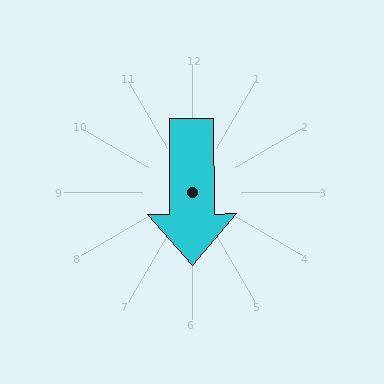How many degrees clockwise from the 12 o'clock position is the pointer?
Approximately 180 degrees.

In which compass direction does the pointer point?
South.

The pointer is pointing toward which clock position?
Roughly 6 o'clock.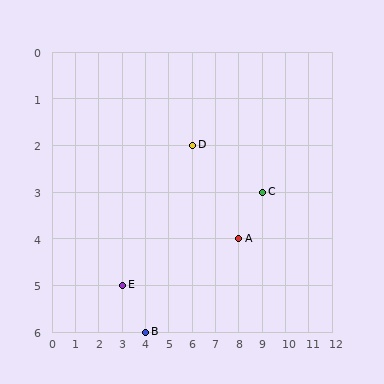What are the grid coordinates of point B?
Point B is at grid coordinates (4, 6).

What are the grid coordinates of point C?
Point C is at grid coordinates (9, 3).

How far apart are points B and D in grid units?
Points B and D are 2 columns and 4 rows apart (about 4.5 grid units diagonally).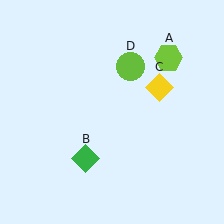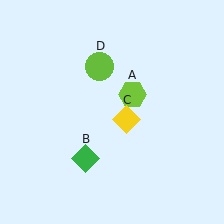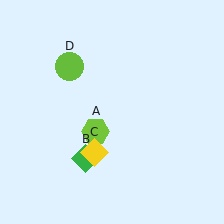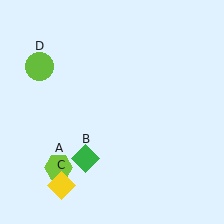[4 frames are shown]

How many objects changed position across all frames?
3 objects changed position: lime hexagon (object A), yellow diamond (object C), lime circle (object D).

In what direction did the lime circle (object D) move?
The lime circle (object D) moved left.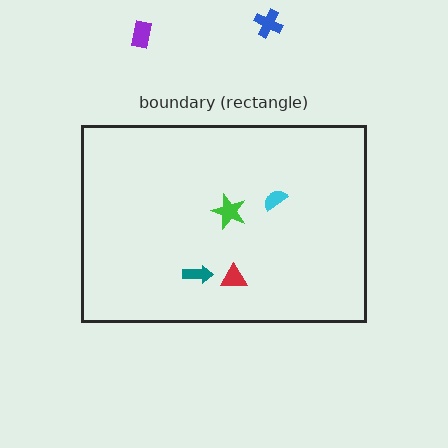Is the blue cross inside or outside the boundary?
Outside.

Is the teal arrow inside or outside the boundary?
Inside.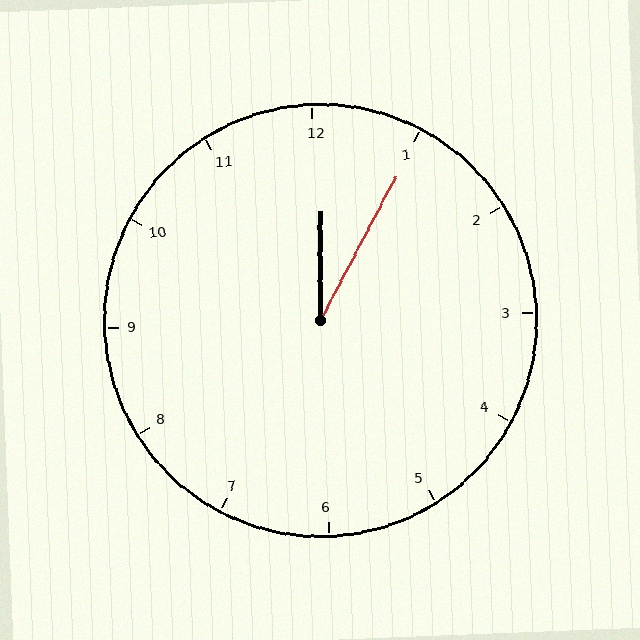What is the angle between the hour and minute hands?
Approximately 28 degrees.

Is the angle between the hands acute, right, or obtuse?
It is acute.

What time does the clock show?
12:05.